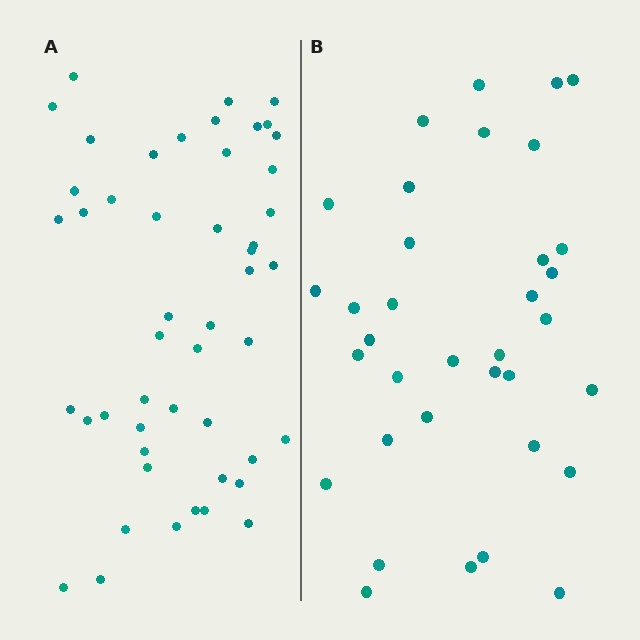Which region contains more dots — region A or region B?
Region A (the left region) has more dots.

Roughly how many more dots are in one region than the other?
Region A has approximately 15 more dots than region B.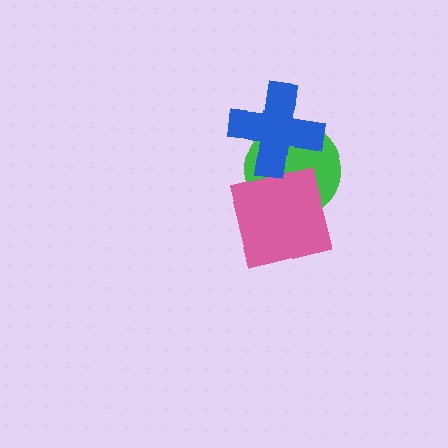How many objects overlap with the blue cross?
1 object overlaps with the blue cross.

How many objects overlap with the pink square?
1 object overlaps with the pink square.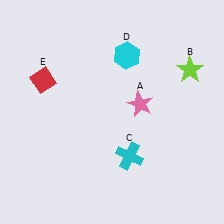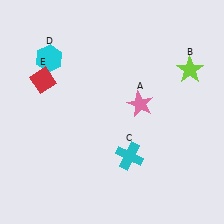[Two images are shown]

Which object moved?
The cyan hexagon (D) moved left.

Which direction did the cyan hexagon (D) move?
The cyan hexagon (D) moved left.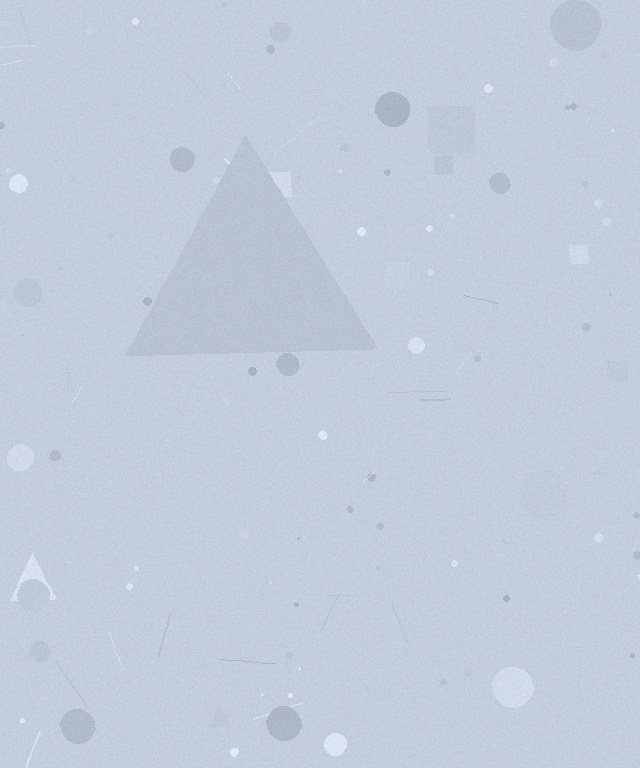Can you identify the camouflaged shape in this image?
The camouflaged shape is a triangle.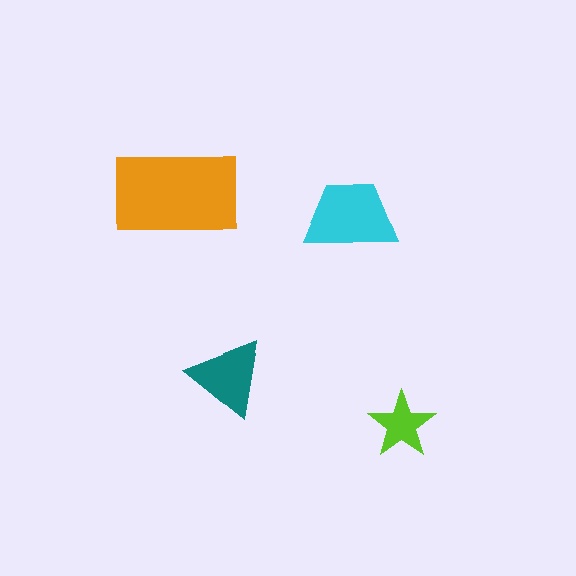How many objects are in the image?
There are 4 objects in the image.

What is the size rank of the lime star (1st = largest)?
4th.